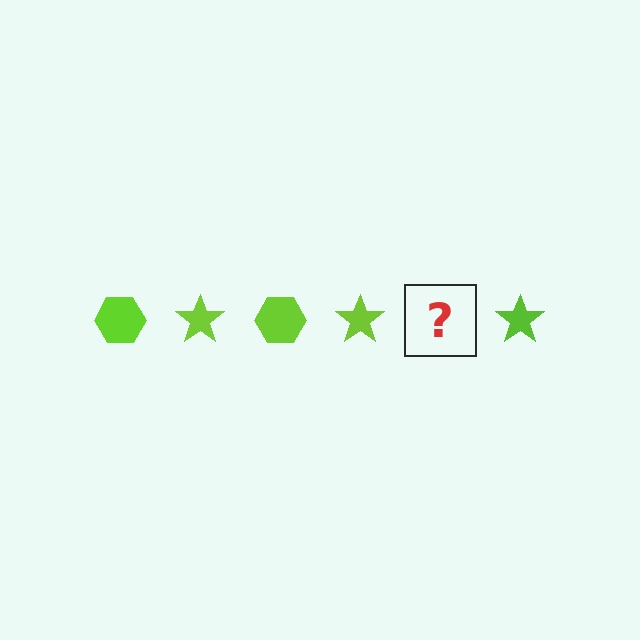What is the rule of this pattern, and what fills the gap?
The rule is that the pattern cycles through hexagon, star shapes in lime. The gap should be filled with a lime hexagon.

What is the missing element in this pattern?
The missing element is a lime hexagon.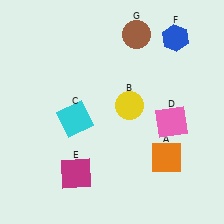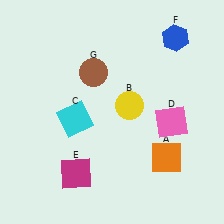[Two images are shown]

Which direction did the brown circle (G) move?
The brown circle (G) moved left.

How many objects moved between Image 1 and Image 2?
1 object moved between the two images.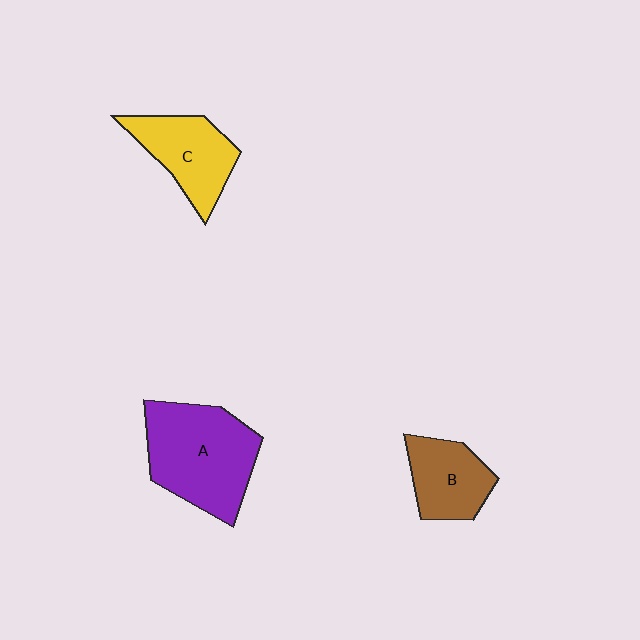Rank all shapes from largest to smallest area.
From largest to smallest: A (purple), C (yellow), B (brown).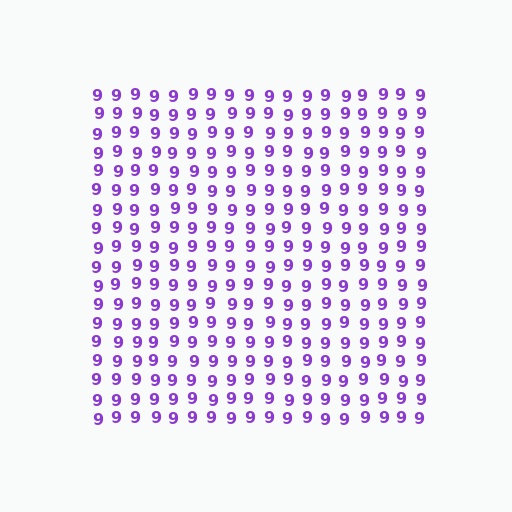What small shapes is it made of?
It is made of small digit 9's.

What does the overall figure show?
The overall figure shows a square.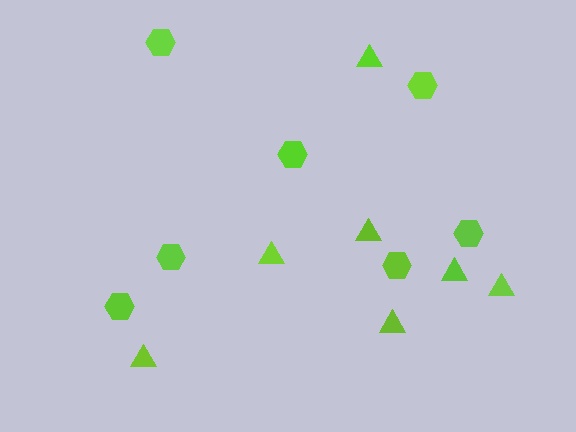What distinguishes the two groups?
There are 2 groups: one group of triangles (7) and one group of hexagons (7).